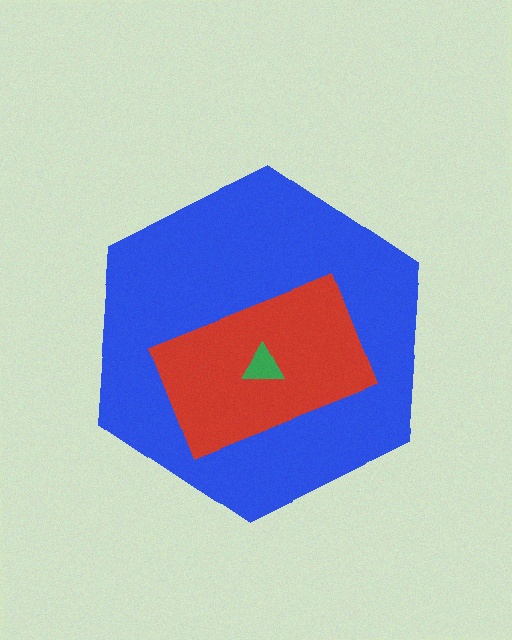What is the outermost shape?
The blue hexagon.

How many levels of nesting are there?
3.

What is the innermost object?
The green triangle.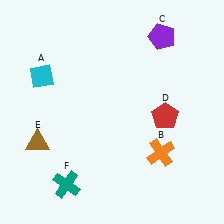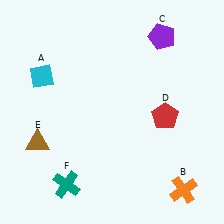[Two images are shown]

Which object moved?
The orange cross (B) moved down.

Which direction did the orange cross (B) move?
The orange cross (B) moved down.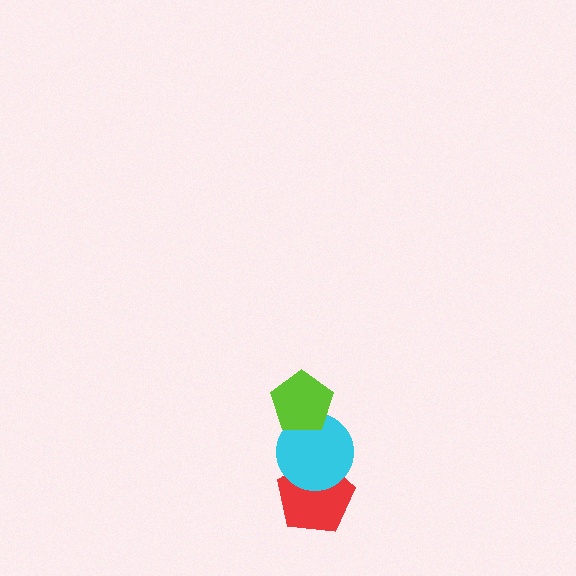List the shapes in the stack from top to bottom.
From top to bottom: the lime pentagon, the cyan circle, the red pentagon.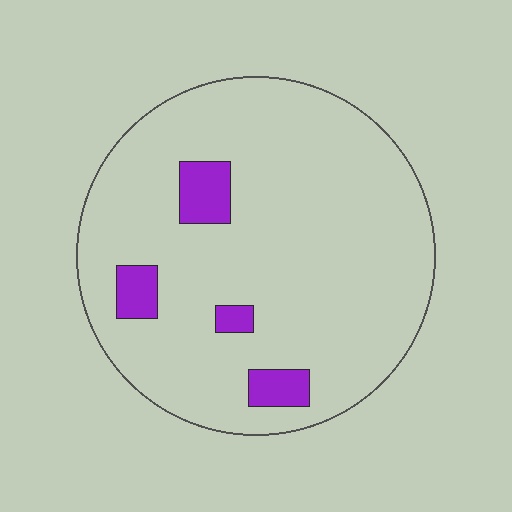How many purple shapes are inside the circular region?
4.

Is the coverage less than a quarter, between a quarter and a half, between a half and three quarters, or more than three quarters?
Less than a quarter.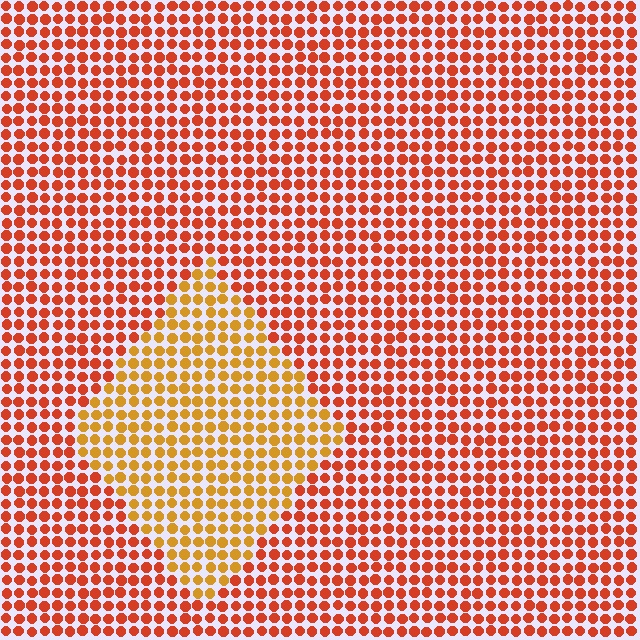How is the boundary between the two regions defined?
The boundary is defined purely by a slight shift in hue (about 30 degrees). Spacing, size, and orientation are identical on both sides.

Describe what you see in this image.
The image is filled with small red elements in a uniform arrangement. A diamond-shaped region is visible where the elements are tinted to a slightly different hue, forming a subtle color boundary.